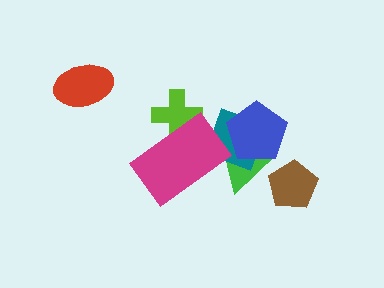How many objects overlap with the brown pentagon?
1 object overlaps with the brown pentagon.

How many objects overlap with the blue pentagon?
2 objects overlap with the blue pentagon.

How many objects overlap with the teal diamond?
3 objects overlap with the teal diamond.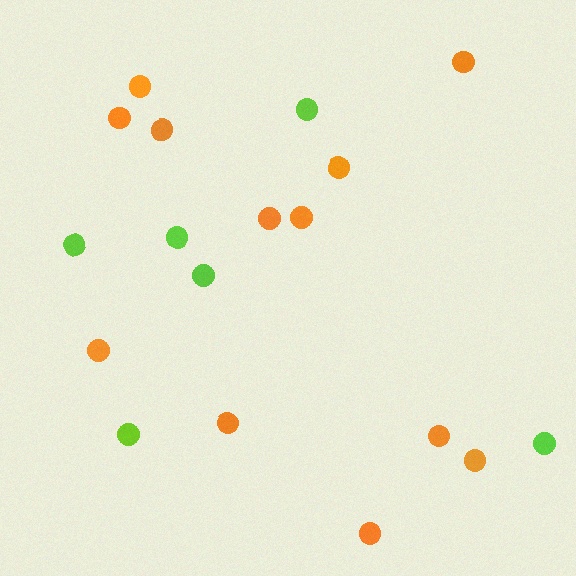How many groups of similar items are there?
There are 2 groups: one group of orange circles (12) and one group of lime circles (6).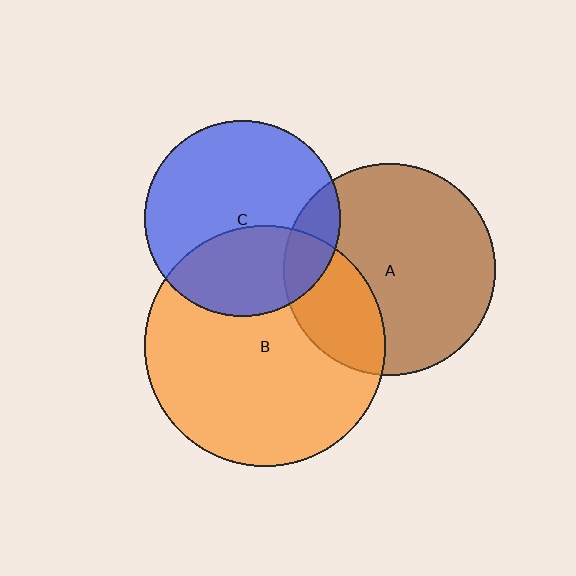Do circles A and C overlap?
Yes.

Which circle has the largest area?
Circle B (orange).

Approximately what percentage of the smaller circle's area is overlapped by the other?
Approximately 15%.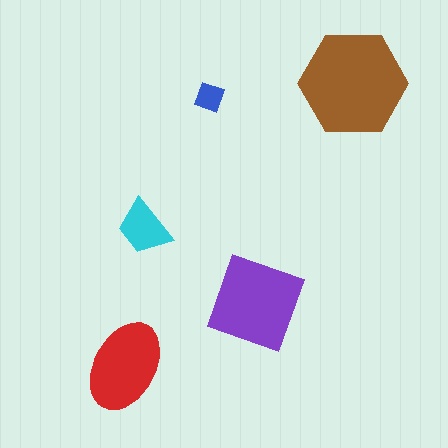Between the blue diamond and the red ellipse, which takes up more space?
The red ellipse.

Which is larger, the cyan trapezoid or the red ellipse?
The red ellipse.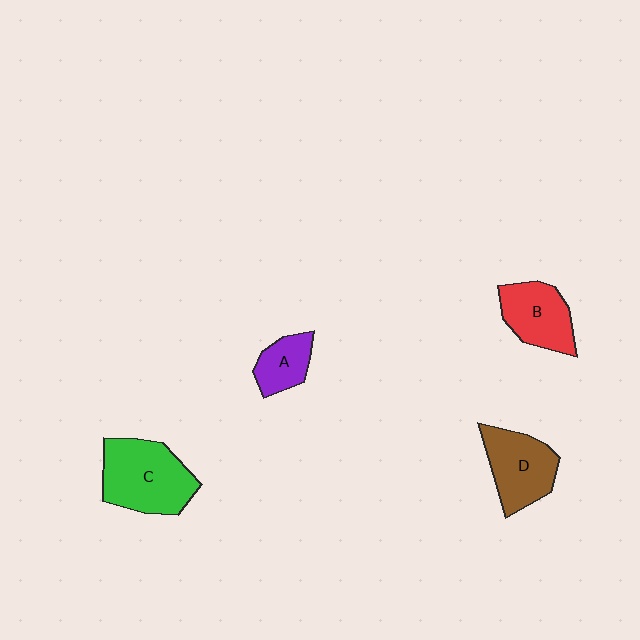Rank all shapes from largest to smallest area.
From largest to smallest: C (green), D (brown), B (red), A (purple).